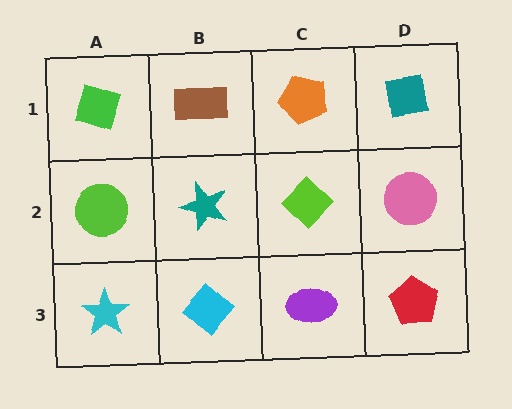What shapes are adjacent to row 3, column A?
A lime circle (row 2, column A), a cyan diamond (row 3, column B).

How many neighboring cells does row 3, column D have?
2.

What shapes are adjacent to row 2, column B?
A brown rectangle (row 1, column B), a cyan diamond (row 3, column B), a lime circle (row 2, column A), a lime diamond (row 2, column C).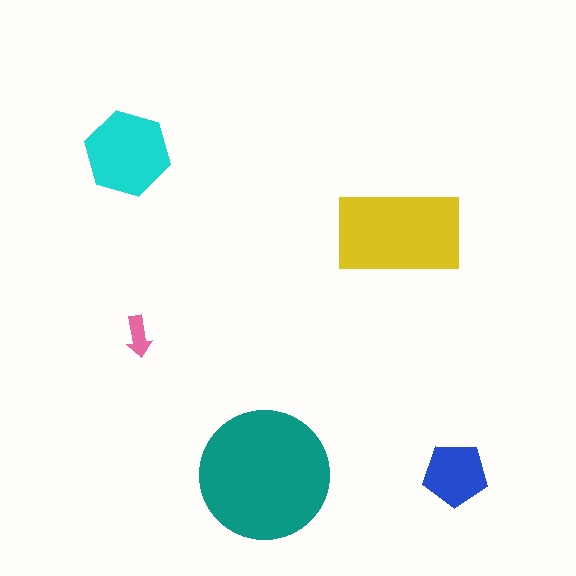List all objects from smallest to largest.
The pink arrow, the blue pentagon, the cyan hexagon, the yellow rectangle, the teal circle.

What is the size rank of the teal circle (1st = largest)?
1st.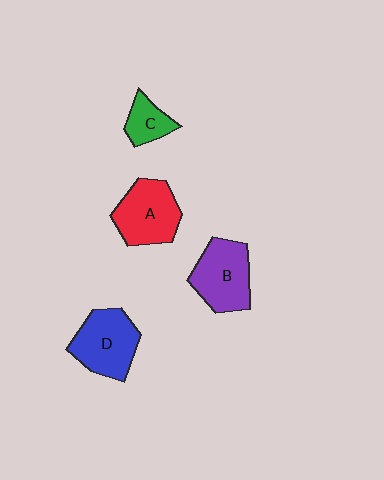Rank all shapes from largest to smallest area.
From largest to smallest: D (blue), A (red), B (purple), C (green).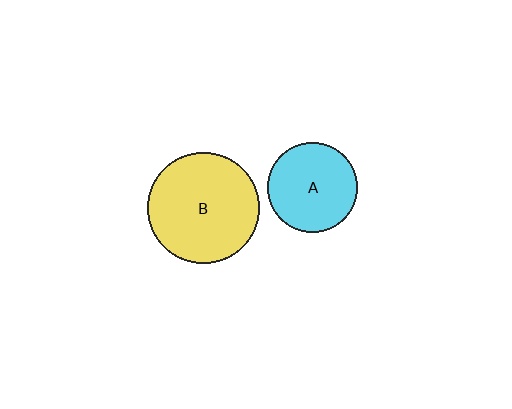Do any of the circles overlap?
No, none of the circles overlap.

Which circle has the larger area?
Circle B (yellow).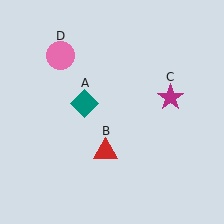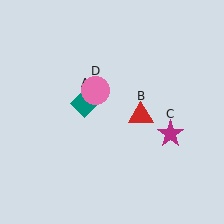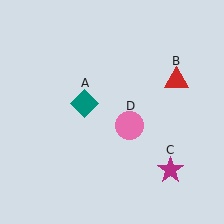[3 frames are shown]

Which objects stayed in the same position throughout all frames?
Teal diamond (object A) remained stationary.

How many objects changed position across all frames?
3 objects changed position: red triangle (object B), magenta star (object C), pink circle (object D).